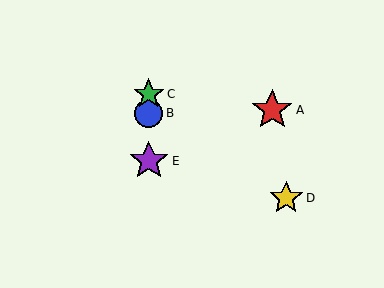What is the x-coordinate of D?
Object D is at x≈286.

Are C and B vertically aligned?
Yes, both are at x≈149.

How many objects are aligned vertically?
3 objects (B, C, E) are aligned vertically.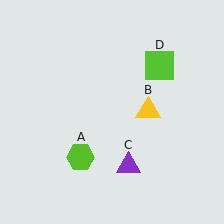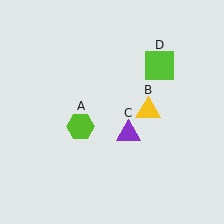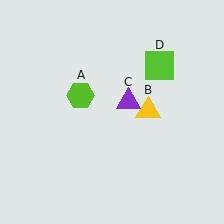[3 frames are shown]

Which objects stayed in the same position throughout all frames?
Yellow triangle (object B) and lime square (object D) remained stationary.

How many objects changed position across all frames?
2 objects changed position: lime hexagon (object A), purple triangle (object C).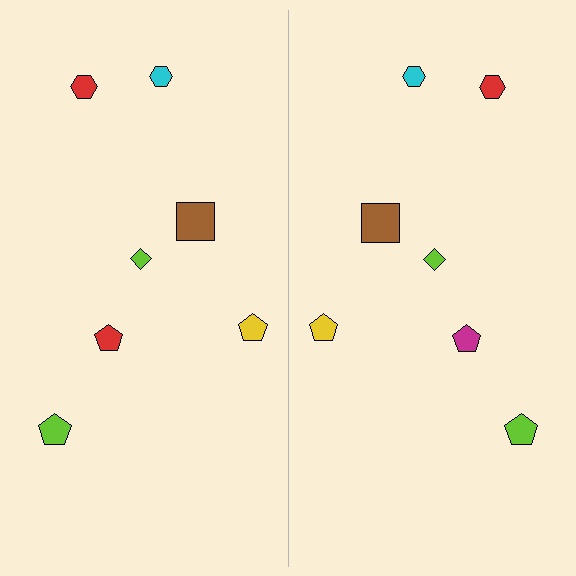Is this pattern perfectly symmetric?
No, the pattern is not perfectly symmetric. The magenta pentagon on the right side breaks the symmetry — its mirror counterpart is red.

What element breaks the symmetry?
The magenta pentagon on the right side breaks the symmetry — its mirror counterpart is red.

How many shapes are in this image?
There are 14 shapes in this image.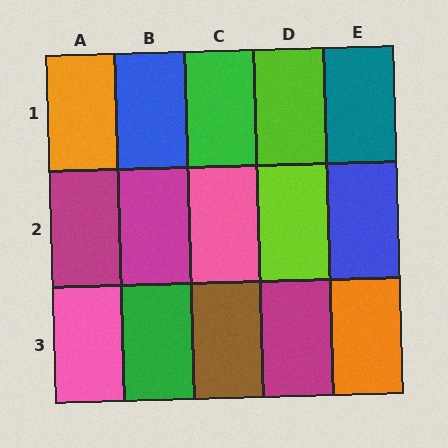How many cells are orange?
2 cells are orange.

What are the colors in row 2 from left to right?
Magenta, magenta, pink, lime, blue.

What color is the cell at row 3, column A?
Pink.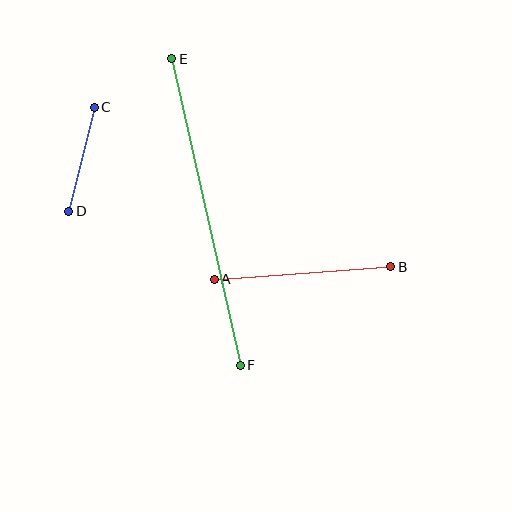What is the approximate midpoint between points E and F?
The midpoint is at approximately (206, 212) pixels.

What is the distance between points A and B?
The distance is approximately 177 pixels.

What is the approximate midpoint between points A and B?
The midpoint is at approximately (302, 273) pixels.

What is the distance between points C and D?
The distance is approximately 107 pixels.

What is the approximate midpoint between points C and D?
The midpoint is at approximately (81, 159) pixels.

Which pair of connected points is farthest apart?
Points E and F are farthest apart.